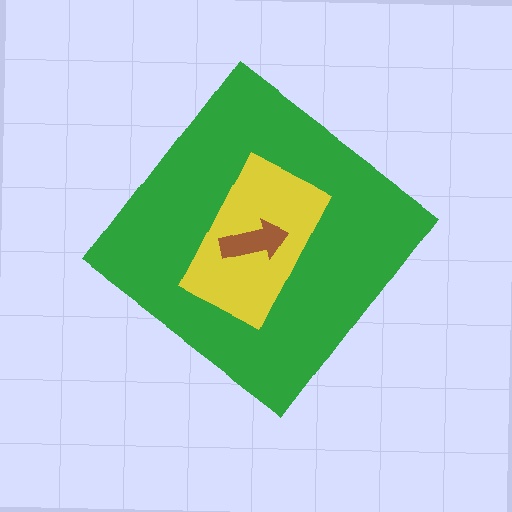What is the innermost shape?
The brown arrow.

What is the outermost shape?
The green diamond.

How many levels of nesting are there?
3.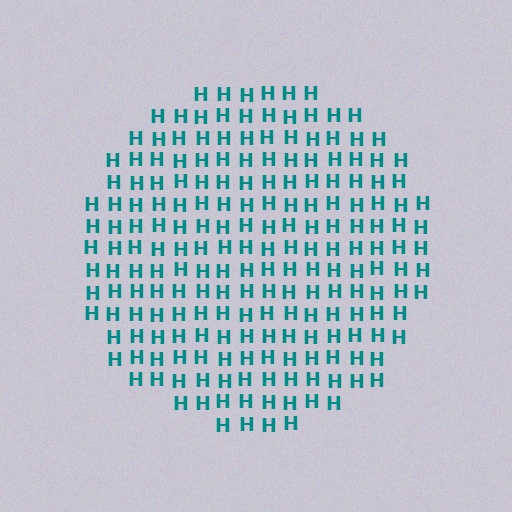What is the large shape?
The large shape is a circle.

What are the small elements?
The small elements are letter H's.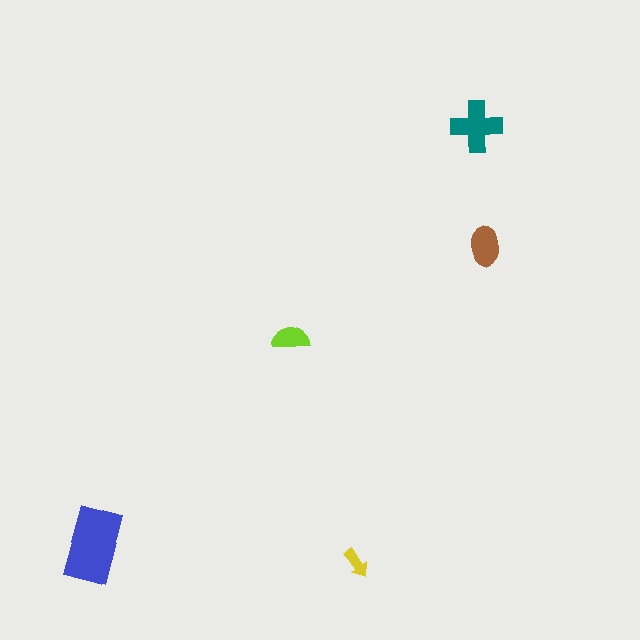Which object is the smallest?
The yellow arrow.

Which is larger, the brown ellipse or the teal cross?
The teal cross.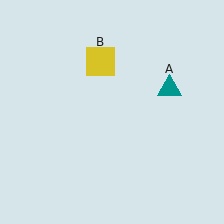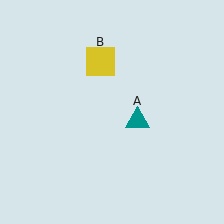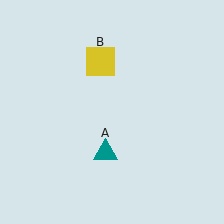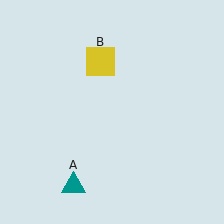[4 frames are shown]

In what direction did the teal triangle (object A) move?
The teal triangle (object A) moved down and to the left.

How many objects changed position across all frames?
1 object changed position: teal triangle (object A).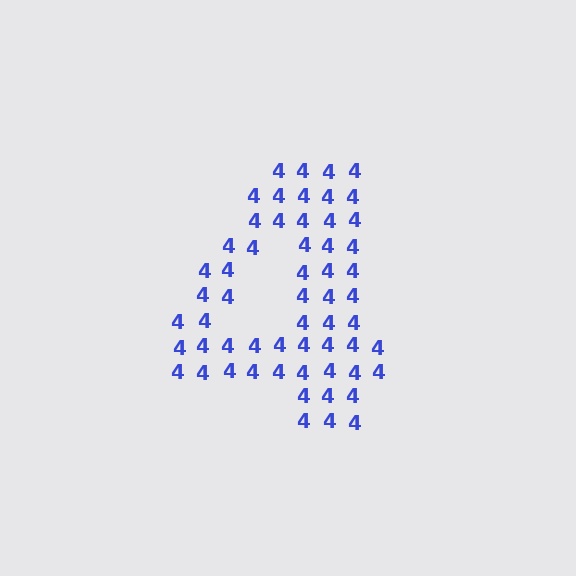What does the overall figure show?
The overall figure shows the digit 4.